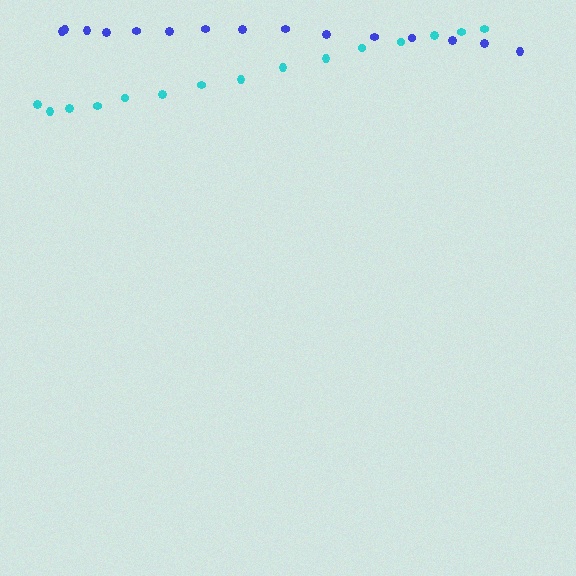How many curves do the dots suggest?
There are 2 distinct paths.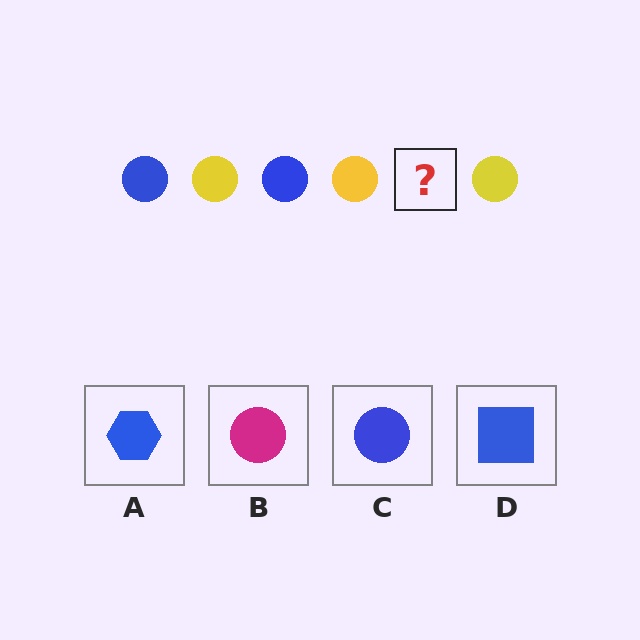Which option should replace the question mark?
Option C.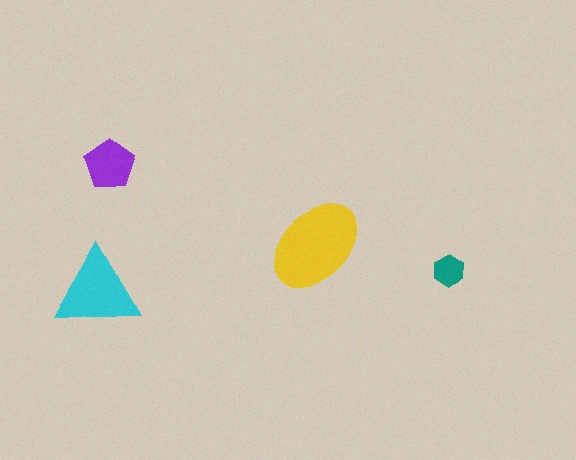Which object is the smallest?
The teal hexagon.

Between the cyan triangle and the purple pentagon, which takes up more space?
The cyan triangle.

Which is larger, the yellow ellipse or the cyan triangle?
The yellow ellipse.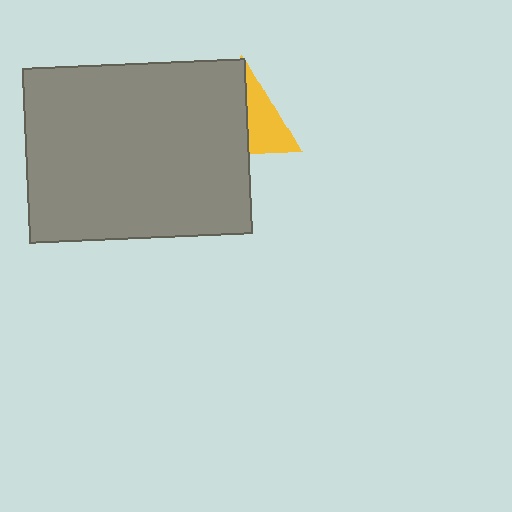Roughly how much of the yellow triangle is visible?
A small part of it is visible (roughly 45%).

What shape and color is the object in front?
The object in front is a gray rectangle.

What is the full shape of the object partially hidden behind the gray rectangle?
The partially hidden object is a yellow triangle.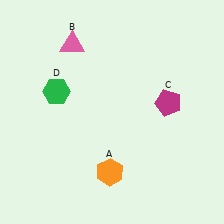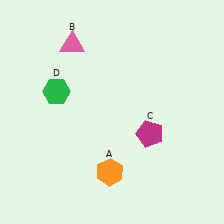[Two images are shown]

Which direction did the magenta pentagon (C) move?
The magenta pentagon (C) moved down.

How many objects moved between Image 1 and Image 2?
1 object moved between the two images.